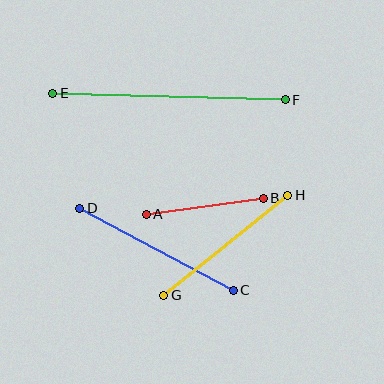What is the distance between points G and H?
The distance is approximately 159 pixels.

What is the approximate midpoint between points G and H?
The midpoint is at approximately (226, 245) pixels.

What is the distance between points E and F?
The distance is approximately 233 pixels.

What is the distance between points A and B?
The distance is approximately 118 pixels.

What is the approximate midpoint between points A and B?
The midpoint is at approximately (205, 206) pixels.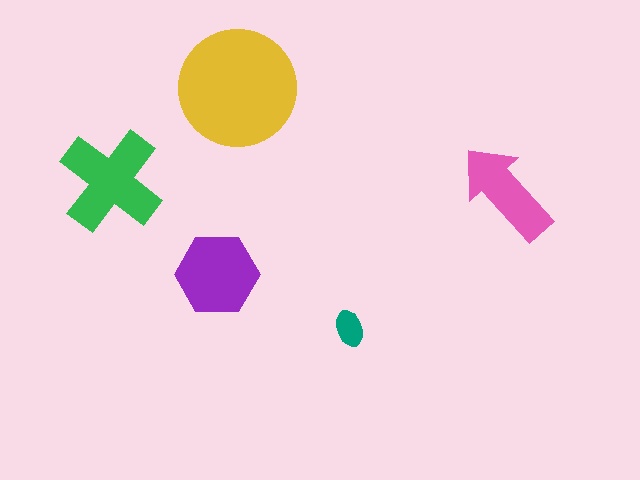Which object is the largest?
The yellow circle.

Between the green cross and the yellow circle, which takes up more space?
The yellow circle.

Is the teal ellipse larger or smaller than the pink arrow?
Smaller.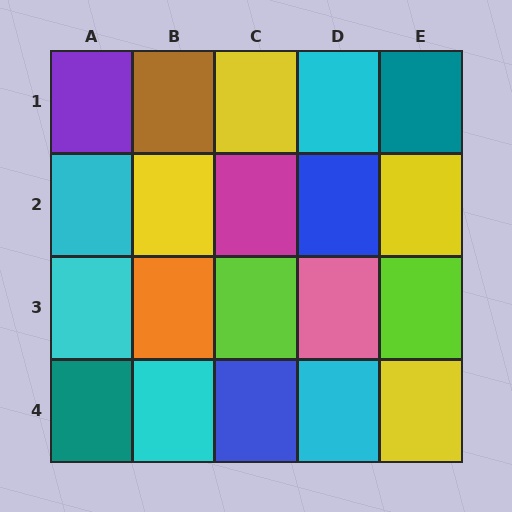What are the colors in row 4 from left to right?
Teal, cyan, blue, cyan, yellow.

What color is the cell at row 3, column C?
Lime.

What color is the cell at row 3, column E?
Lime.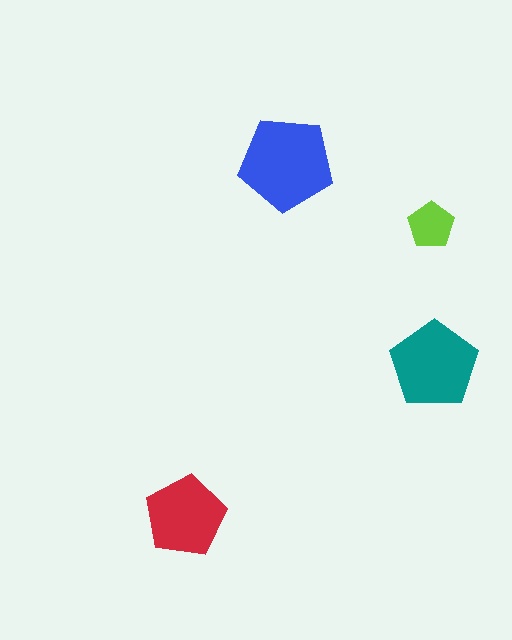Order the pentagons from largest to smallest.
the blue one, the teal one, the red one, the lime one.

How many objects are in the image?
There are 4 objects in the image.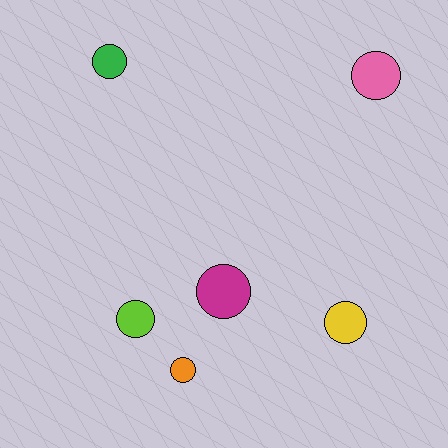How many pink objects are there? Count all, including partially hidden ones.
There is 1 pink object.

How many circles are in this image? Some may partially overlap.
There are 6 circles.